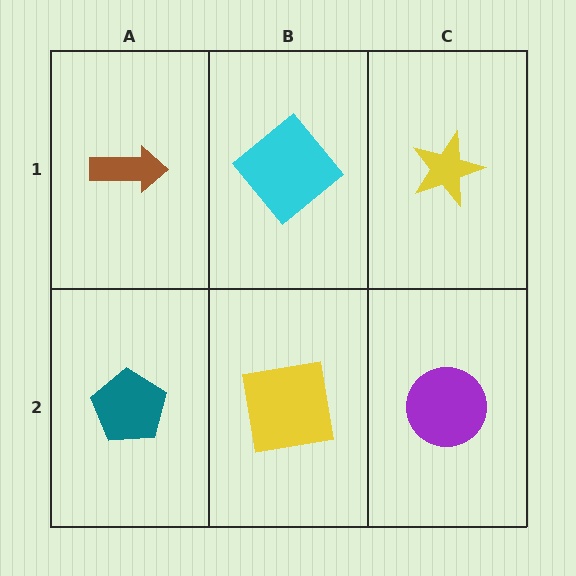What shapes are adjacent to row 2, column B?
A cyan diamond (row 1, column B), a teal pentagon (row 2, column A), a purple circle (row 2, column C).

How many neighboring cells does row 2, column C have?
2.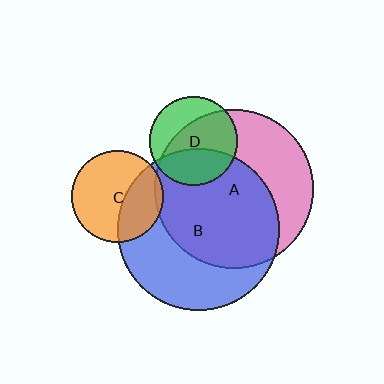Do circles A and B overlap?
Yes.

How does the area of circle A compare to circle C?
Approximately 3.0 times.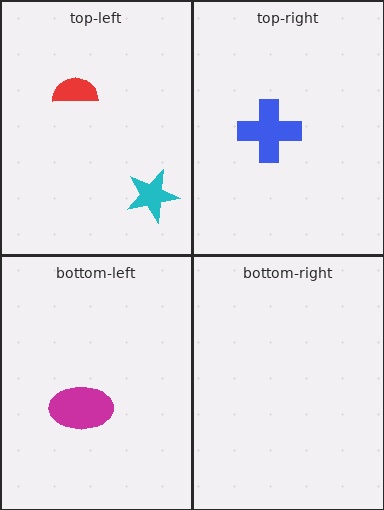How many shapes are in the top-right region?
1.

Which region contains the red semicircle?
The top-left region.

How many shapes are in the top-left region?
2.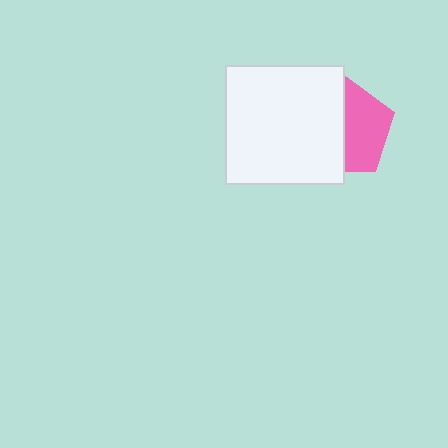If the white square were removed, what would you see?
You would see the complete pink pentagon.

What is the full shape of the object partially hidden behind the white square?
The partially hidden object is a pink pentagon.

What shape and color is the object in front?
The object in front is a white square.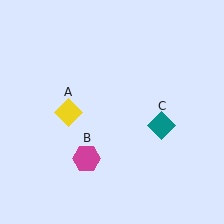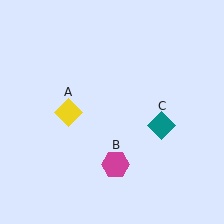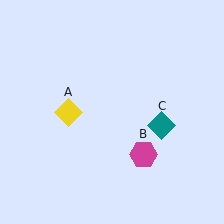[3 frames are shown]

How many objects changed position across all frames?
1 object changed position: magenta hexagon (object B).